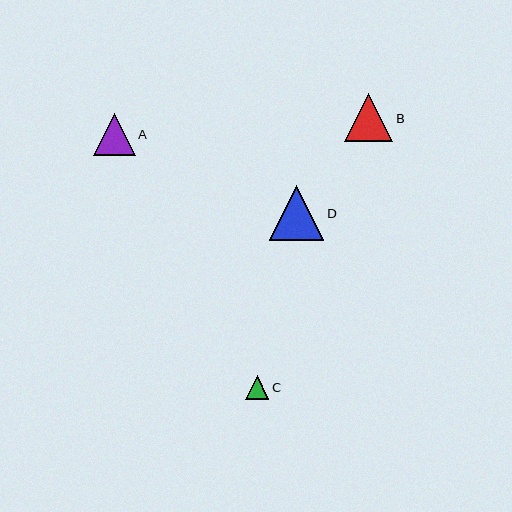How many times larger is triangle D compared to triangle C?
Triangle D is approximately 2.3 times the size of triangle C.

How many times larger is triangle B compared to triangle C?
Triangle B is approximately 2.1 times the size of triangle C.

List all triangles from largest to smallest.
From largest to smallest: D, B, A, C.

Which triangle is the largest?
Triangle D is the largest with a size of approximately 54 pixels.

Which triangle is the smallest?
Triangle C is the smallest with a size of approximately 24 pixels.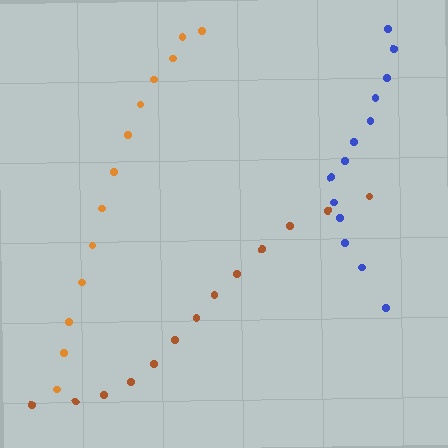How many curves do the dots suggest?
There are 3 distinct paths.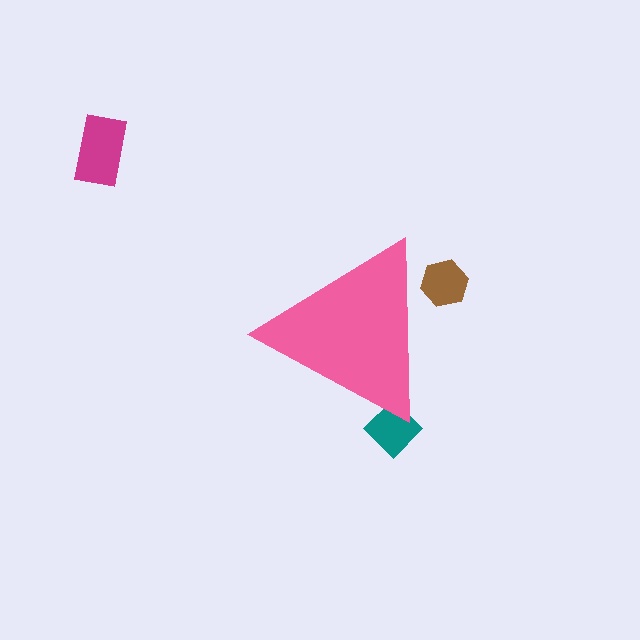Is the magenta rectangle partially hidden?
No, the magenta rectangle is fully visible.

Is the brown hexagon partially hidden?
Yes, the brown hexagon is partially hidden behind the pink triangle.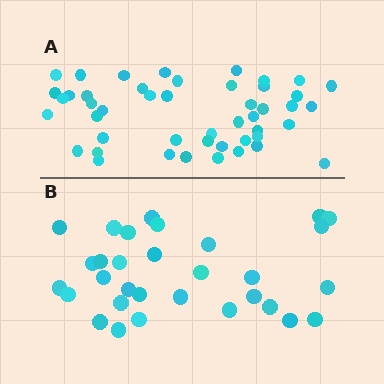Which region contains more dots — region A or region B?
Region A (the top region) has more dots.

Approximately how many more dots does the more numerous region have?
Region A has approximately 15 more dots than region B.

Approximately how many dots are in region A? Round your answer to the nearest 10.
About 50 dots. (The exact count is 47, which rounds to 50.)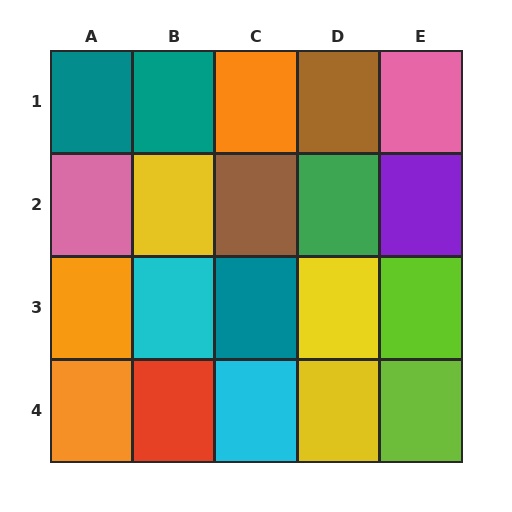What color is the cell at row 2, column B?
Yellow.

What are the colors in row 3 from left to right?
Orange, cyan, teal, yellow, lime.